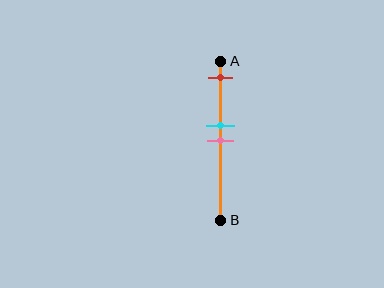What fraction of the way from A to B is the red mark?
The red mark is approximately 10% (0.1) of the way from A to B.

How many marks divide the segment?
There are 3 marks dividing the segment.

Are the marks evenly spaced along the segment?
No, the marks are not evenly spaced.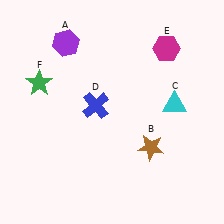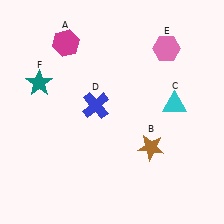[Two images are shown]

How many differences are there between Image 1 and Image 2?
There are 3 differences between the two images.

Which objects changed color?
A changed from purple to magenta. E changed from magenta to pink. F changed from green to teal.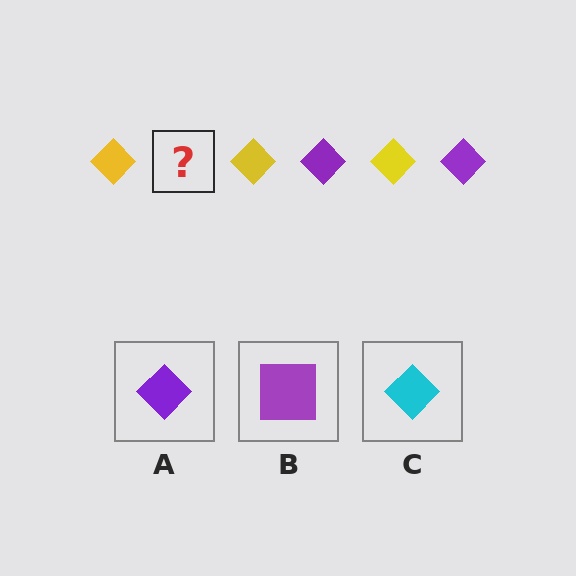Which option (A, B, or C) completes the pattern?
A.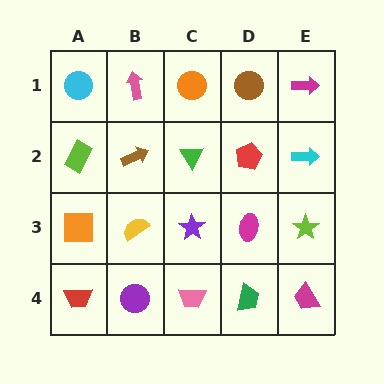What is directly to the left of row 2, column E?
A red pentagon.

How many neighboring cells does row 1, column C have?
3.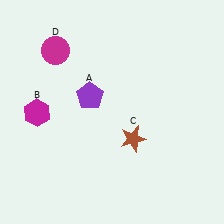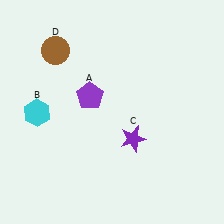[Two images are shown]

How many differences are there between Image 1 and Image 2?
There are 3 differences between the two images.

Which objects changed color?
B changed from magenta to cyan. C changed from brown to purple. D changed from magenta to brown.